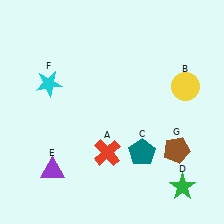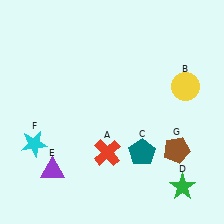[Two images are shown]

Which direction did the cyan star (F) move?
The cyan star (F) moved down.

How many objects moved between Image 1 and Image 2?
1 object moved between the two images.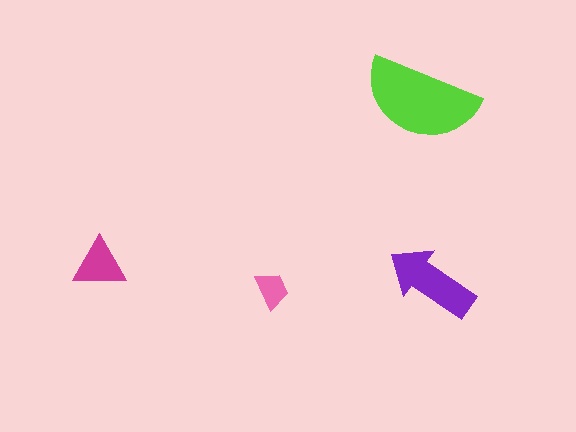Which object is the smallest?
The pink trapezoid.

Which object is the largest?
The lime semicircle.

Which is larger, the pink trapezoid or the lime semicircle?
The lime semicircle.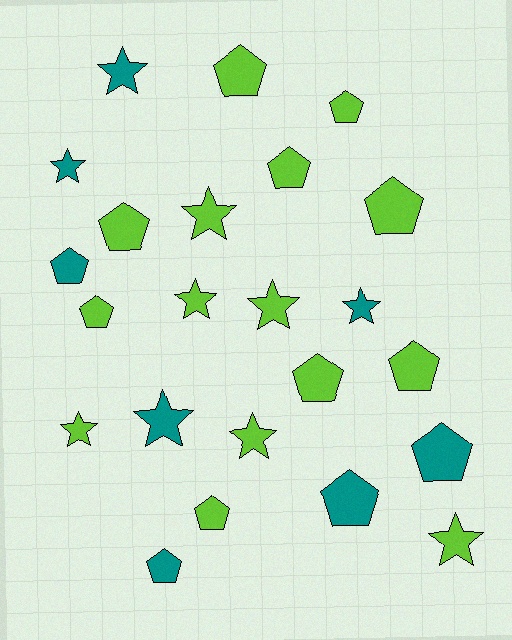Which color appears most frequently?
Lime, with 15 objects.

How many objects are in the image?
There are 23 objects.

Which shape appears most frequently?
Pentagon, with 13 objects.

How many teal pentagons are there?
There are 4 teal pentagons.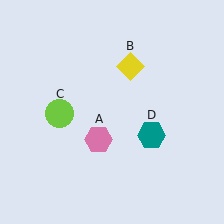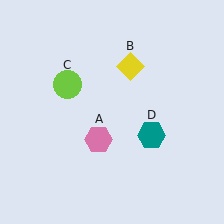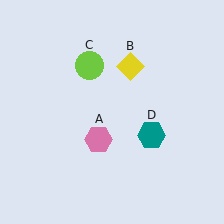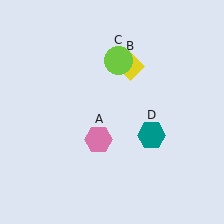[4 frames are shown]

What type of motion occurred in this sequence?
The lime circle (object C) rotated clockwise around the center of the scene.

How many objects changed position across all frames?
1 object changed position: lime circle (object C).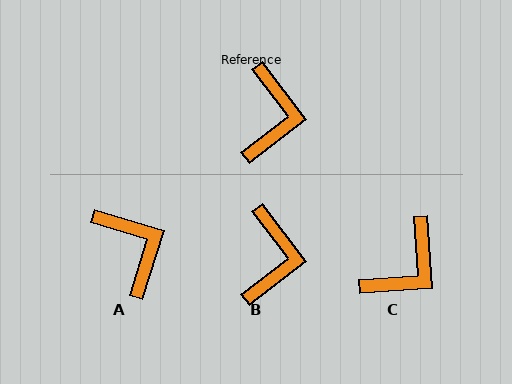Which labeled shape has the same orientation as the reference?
B.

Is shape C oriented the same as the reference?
No, it is off by about 34 degrees.